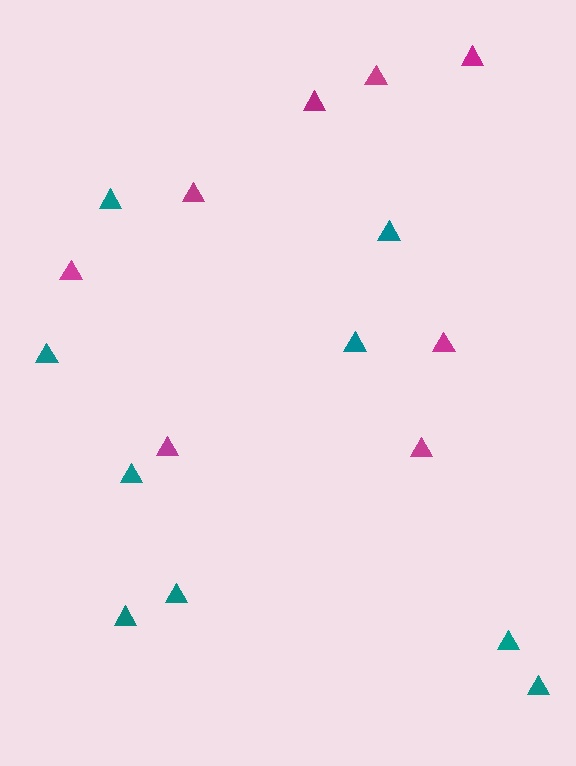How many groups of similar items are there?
There are 2 groups: one group of magenta triangles (8) and one group of teal triangles (9).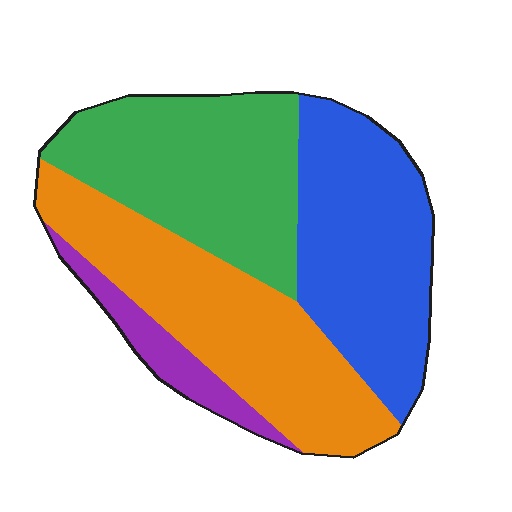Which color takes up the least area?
Purple, at roughly 10%.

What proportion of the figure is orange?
Orange takes up about one third (1/3) of the figure.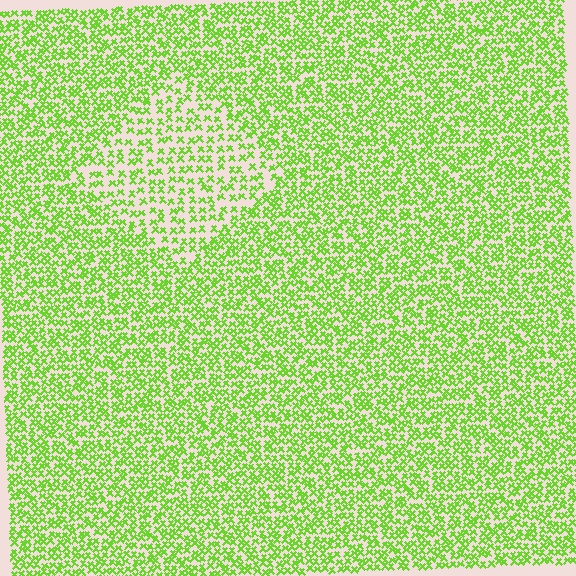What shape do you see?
I see a diamond.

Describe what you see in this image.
The image contains small lime elements arranged at two different densities. A diamond-shaped region is visible where the elements are less densely packed than the surrounding area.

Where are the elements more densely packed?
The elements are more densely packed outside the diamond boundary.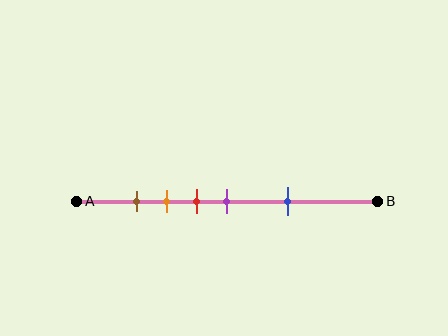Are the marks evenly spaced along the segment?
No, the marks are not evenly spaced.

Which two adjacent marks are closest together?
The brown and orange marks are the closest adjacent pair.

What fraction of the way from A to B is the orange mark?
The orange mark is approximately 30% (0.3) of the way from A to B.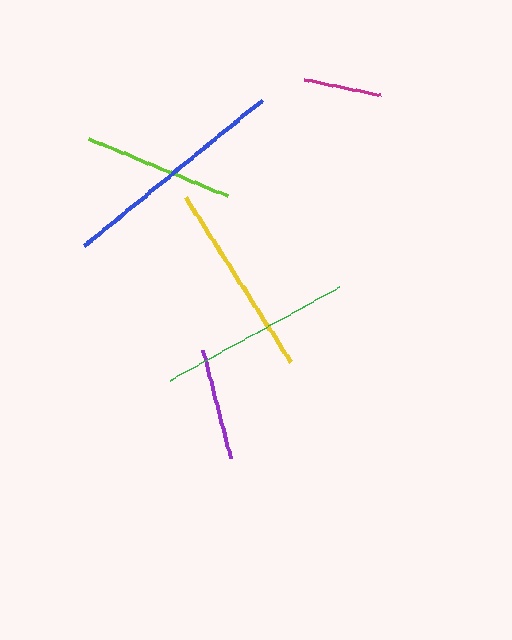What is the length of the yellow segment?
The yellow segment is approximately 196 pixels long.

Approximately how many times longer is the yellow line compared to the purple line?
The yellow line is approximately 1.8 times the length of the purple line.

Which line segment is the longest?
The blue line is the longest at approximately 230 pixels.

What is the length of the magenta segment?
The magenta segment is approximately 79 pixels long.